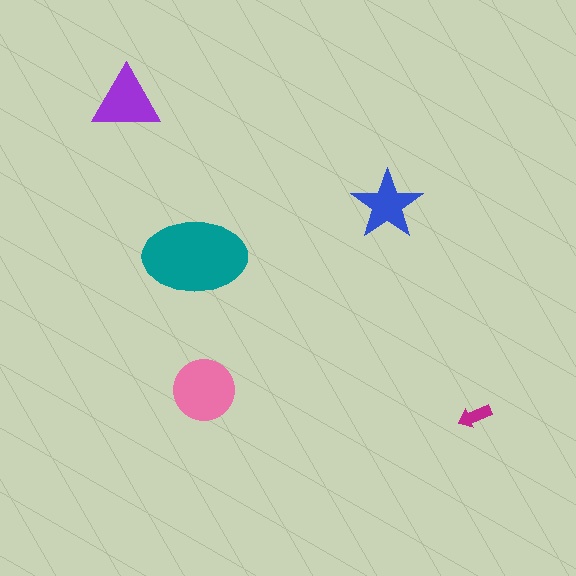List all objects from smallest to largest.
The magenta arrow, the blue star, the purple triangle, the pink circle, the teal ellipse.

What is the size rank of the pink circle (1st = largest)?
2nd.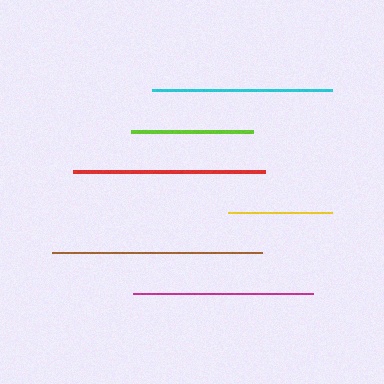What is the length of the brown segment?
The brown segment is approximately 210 pixels long.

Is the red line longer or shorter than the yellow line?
The red line is longer than the yellow line.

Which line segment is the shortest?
The yellow line is the shortest at approximately 104 pixels.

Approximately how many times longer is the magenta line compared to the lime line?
The magenta line is approximately 1.5 times the length of the lime line.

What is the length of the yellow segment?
The yellow segment is approximately 104 pixels long.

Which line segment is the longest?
The brown line is the longest at approximately 210 pixels.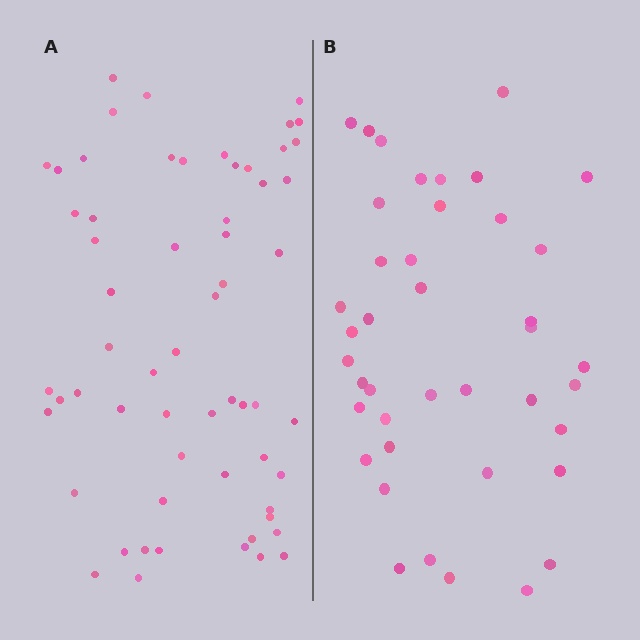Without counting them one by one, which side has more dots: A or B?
Region A (the left region) has more dots.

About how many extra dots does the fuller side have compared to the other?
Region A has approximately 20 more dots than region B.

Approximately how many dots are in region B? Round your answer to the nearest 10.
About 40 dots. (The exact count is 41, which rounds to 40.)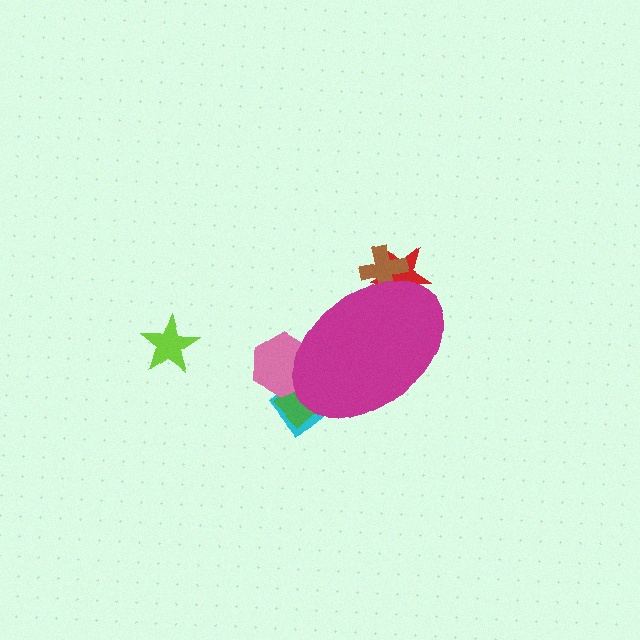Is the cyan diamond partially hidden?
Yes, the cyan diamond is partially hidden behind the magenta ellipse.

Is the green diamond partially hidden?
Yes, the green diamond is partially hidden behind the magenta ellipse.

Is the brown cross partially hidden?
Yes, the brown cross is partially hidden behind the magenta ellipse.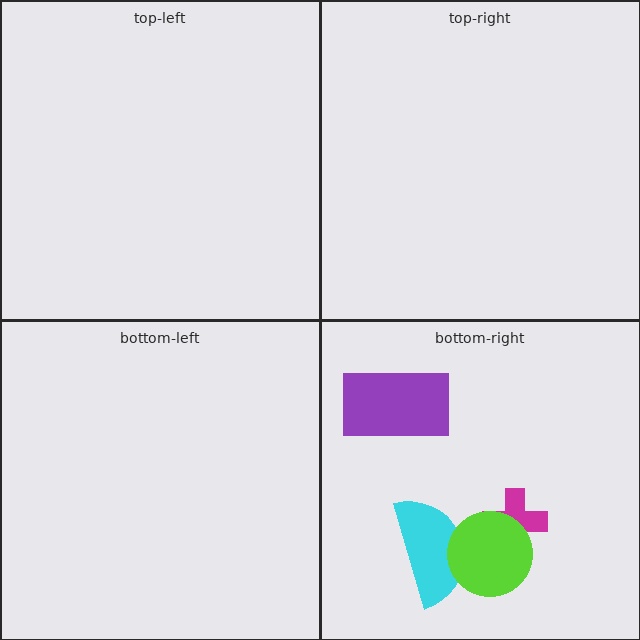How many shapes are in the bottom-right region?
4.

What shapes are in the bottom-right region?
The purple rectangle, the cyan semicircle, the magenta cross, the lime circle.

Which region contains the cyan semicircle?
The bottom-right region.